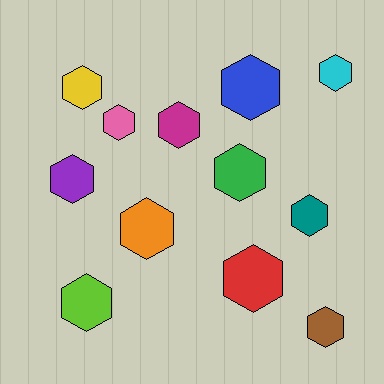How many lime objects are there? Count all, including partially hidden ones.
There is 1 lime object.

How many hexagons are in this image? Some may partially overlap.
There are 12 hexagons.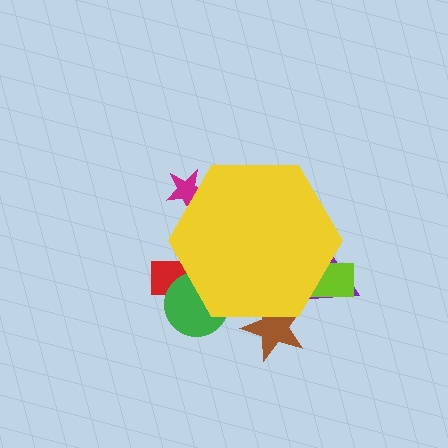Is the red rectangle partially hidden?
Yes, the red rectangle is partially hidden behind the yellow hexagon.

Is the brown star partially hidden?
Yes, the brown star is partially hidden behind the yellow hexagon.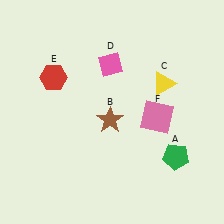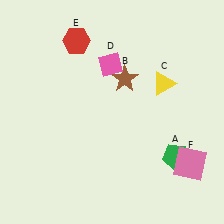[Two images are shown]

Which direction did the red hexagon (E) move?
The red hexagon (E) moved up.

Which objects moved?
The objects that moved are: the brown star (B), the red hexagon (E), the pink square (F).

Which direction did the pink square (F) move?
The pink square (F) moved down.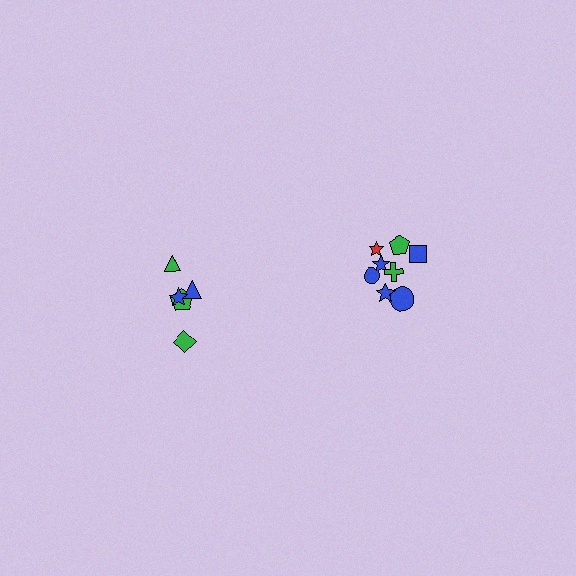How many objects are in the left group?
There are 5 objects.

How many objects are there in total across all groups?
There are 13 objects.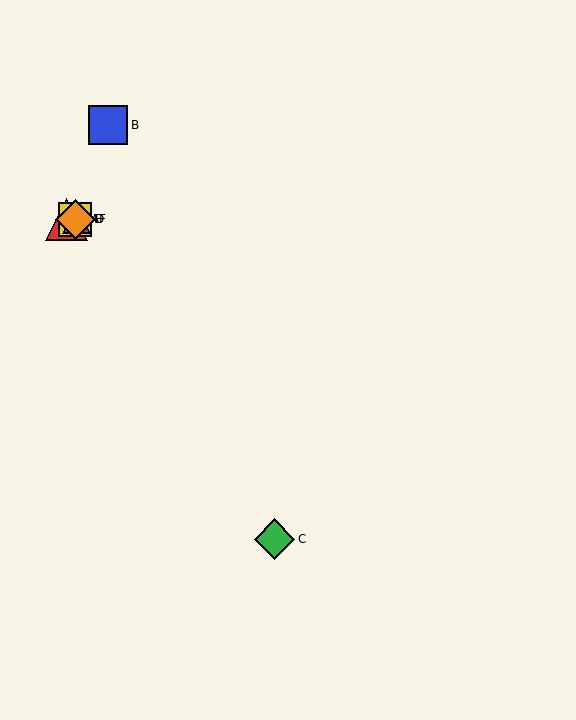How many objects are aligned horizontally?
4 objects (A, D, E, F) are aligned horizontally.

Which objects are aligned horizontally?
Objects A, D, E, F are aligned horizontally.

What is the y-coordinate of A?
Object A is at y≈219.